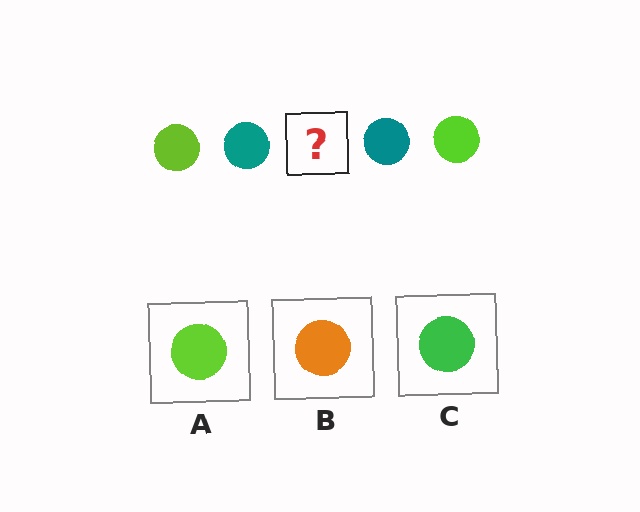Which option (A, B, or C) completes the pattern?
A.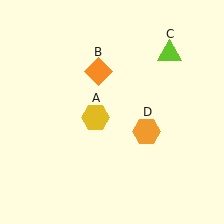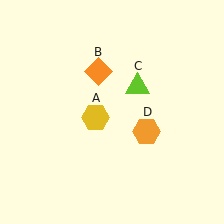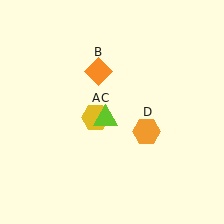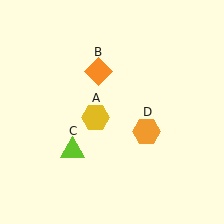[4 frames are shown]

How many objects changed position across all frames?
1 object changed position: lime triangle (object C).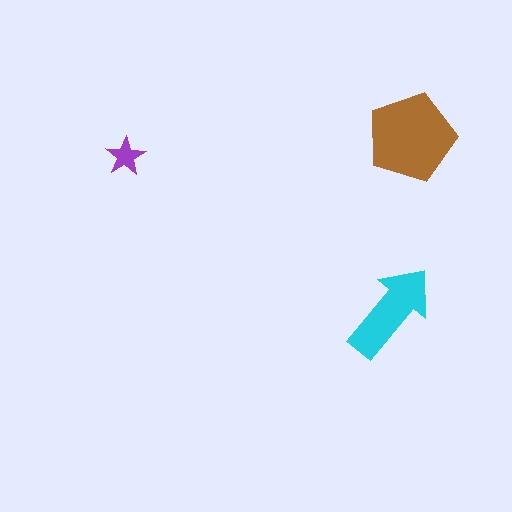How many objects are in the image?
There are 3 objects in the image.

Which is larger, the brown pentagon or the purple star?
The brown pentagon.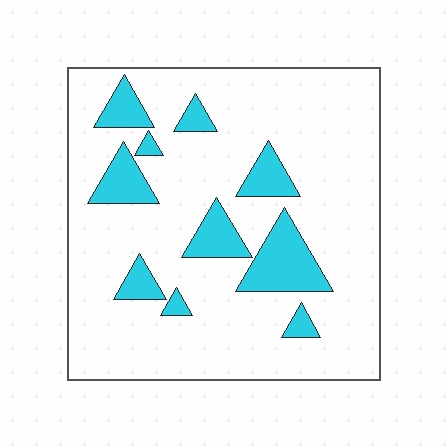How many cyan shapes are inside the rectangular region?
10.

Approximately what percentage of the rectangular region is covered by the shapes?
Approximately 15%.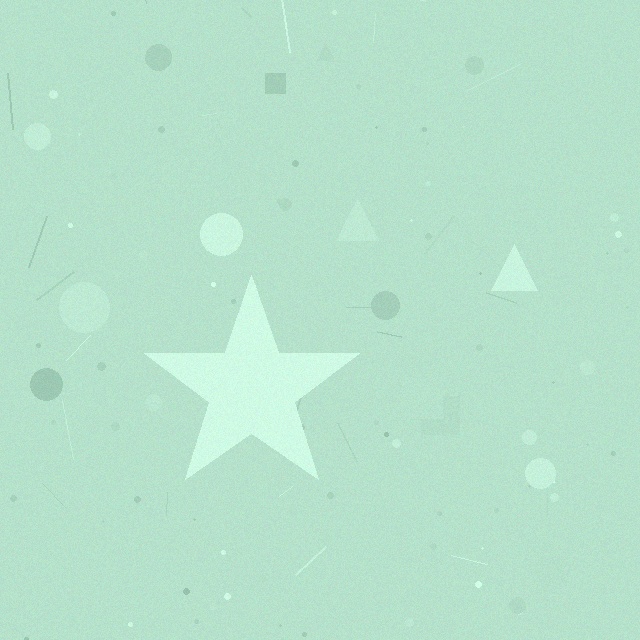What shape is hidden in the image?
A star is hidden in the image.